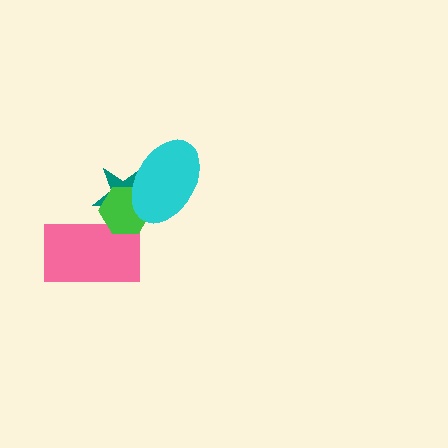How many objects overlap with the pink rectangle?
2 objects overlap with the pink rectangle.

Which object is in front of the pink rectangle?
The green hexagon is in front of the pink rectangle.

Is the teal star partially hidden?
Yes, it is partially covered by another shape.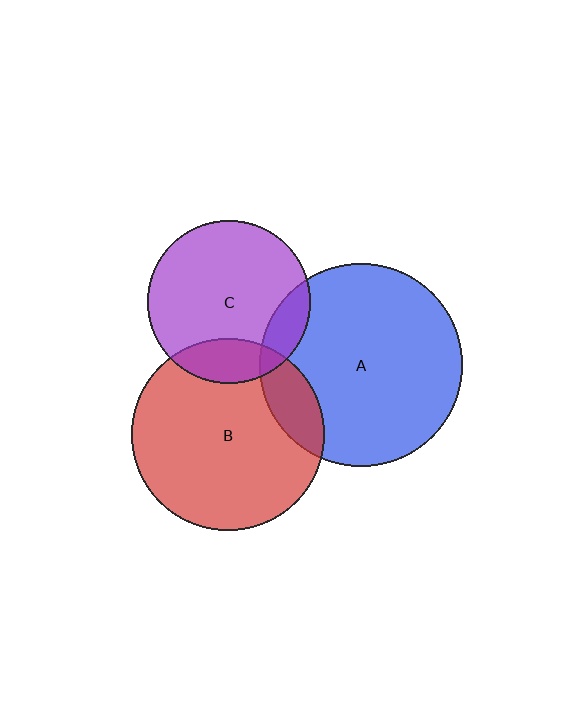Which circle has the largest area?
Circle A (blue).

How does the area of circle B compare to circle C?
Approximately 1.4 times.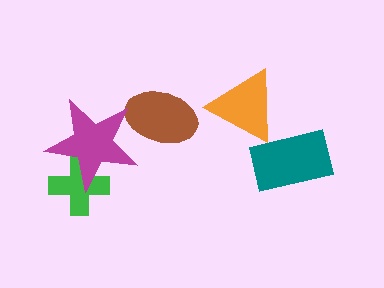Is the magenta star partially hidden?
No, no other shape covers it.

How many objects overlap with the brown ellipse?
1 object overlaps with the brown ellipse.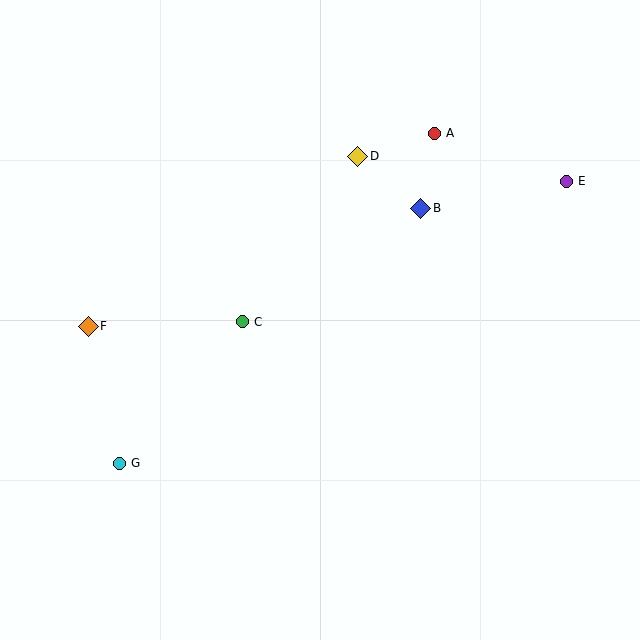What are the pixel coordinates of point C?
Point C is at (242, 322).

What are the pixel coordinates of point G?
Point G is at (119, 463).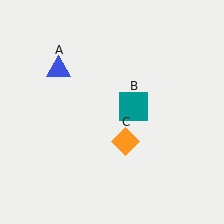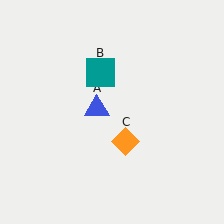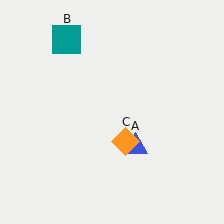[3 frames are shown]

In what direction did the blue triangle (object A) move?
The blue triangle (object A) moved down and to the right.